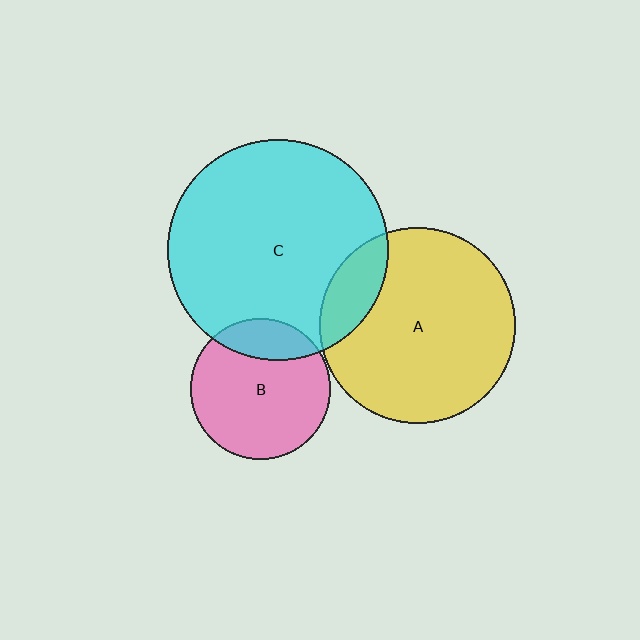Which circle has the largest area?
Circle C (cyan).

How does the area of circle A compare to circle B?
Approximately 1.9 times.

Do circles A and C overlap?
Yes.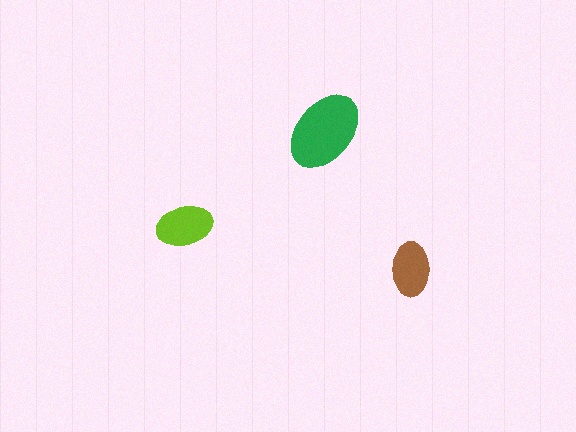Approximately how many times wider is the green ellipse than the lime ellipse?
About 1.5 times wider.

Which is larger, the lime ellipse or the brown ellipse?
The lime one.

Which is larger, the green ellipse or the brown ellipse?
The green one.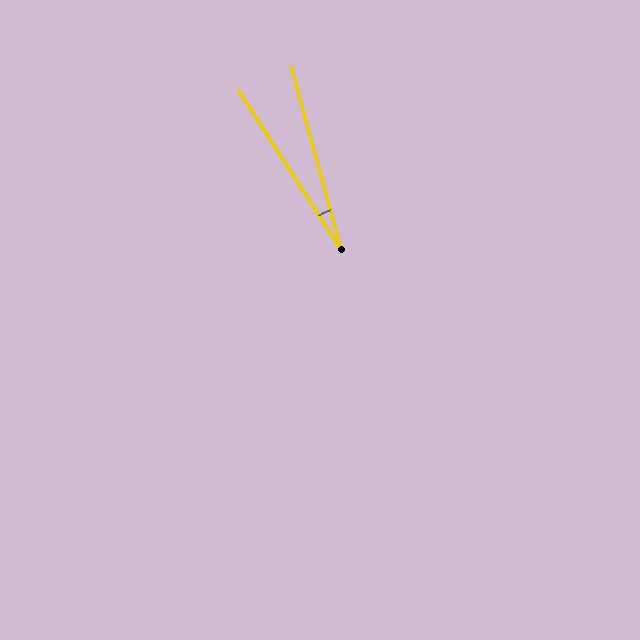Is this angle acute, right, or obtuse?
It is acute.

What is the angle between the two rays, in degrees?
Approximately 18 degrees.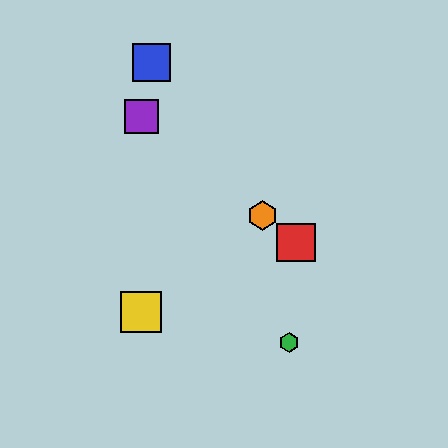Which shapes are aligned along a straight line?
The red square, the purple square, the orange hexagon are aligned along a straight line.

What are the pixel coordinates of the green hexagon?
The green hexagon is at (289, 343).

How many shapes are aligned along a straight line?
3 shapes (the red square, the purple square, the orange hexagon) are aligned along a straight line.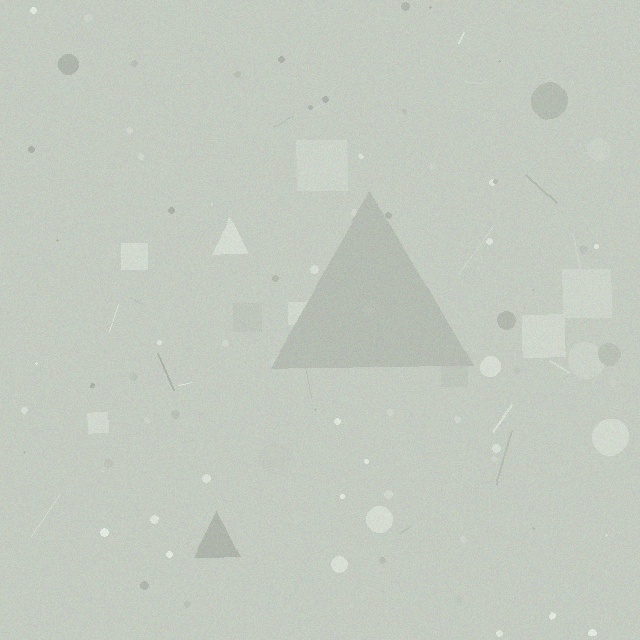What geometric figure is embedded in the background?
A triangle is embedded in the background.